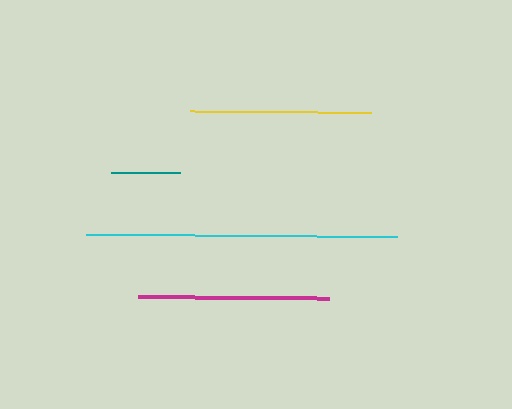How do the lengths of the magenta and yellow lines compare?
The magenta and yellow lines are approximately the same length.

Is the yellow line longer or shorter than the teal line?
The yellow line is longer than the teal line.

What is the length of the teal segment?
The teal segment is approximately 69 pixels long.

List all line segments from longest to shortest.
From longest to shortest: cyan, magenta, yellow, teal.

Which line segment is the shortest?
The teal line is the shortest at approximately 69 pixels.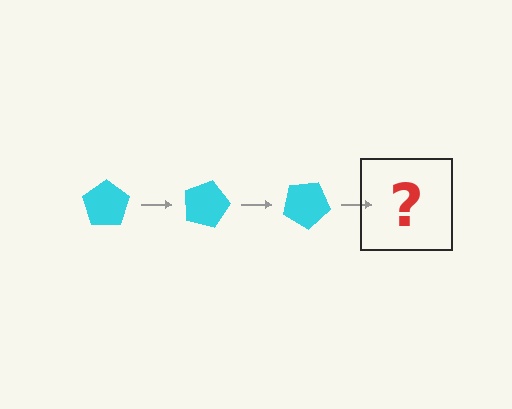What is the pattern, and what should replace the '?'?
The pattern is that the pentagon rotates 15 degrees each step. The '?' should be a cyan pentagon rotated 45 degrees.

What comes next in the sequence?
The next element should be a cyan pentagon rotated 45 degrees.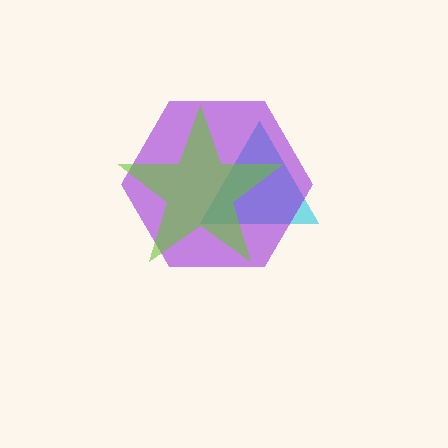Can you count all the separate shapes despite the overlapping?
Yes, there are 3 separate shapes.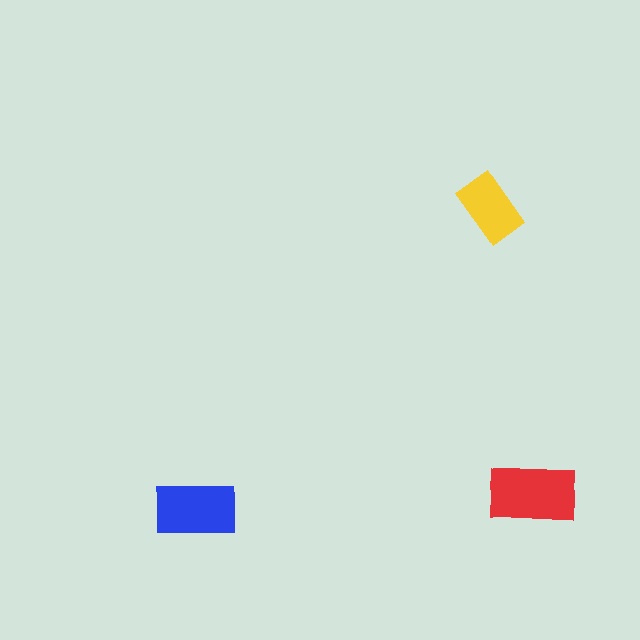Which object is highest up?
The yellow rectangle is topmost.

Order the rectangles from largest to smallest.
the red one, the blue one, the yellow one.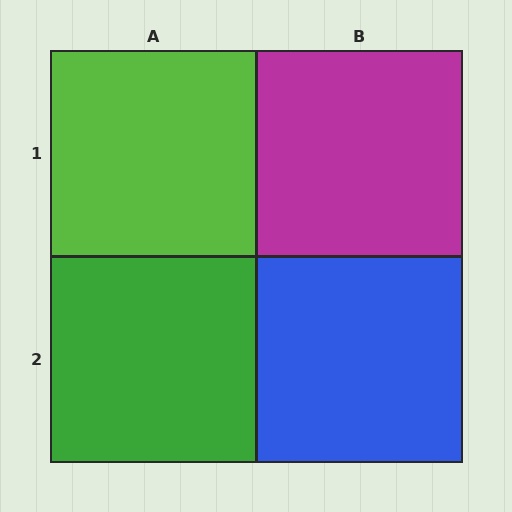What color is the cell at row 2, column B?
Blue.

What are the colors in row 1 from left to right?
Lime, magenta.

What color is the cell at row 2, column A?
Green.